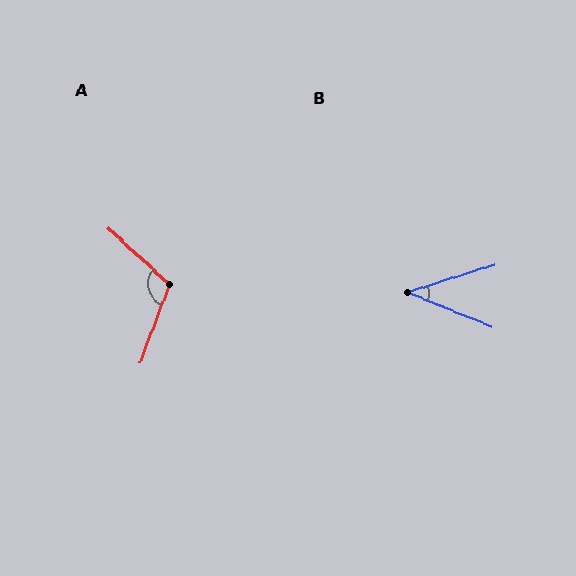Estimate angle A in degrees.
Approximately 112 degrees.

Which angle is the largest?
A, at approximately 112 degrees.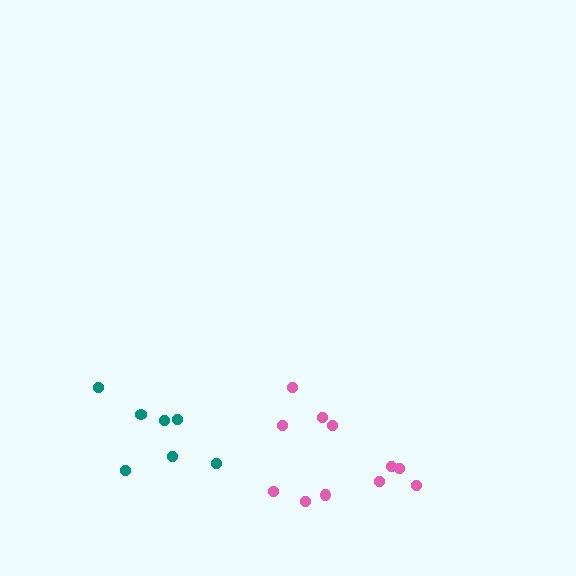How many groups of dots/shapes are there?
There are 2 groups.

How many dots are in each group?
Group 1: 7 dots, Group 2: 11 dots (18 total).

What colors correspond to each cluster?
The clusters are colored: teal, pink.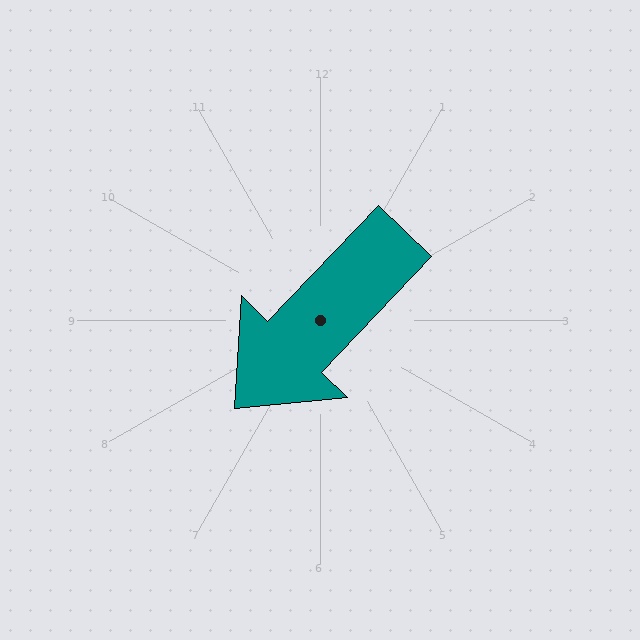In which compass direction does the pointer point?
Southwest.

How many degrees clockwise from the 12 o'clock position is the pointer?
Approximately 224 degrees.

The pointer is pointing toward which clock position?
Roughly 7 o'clock.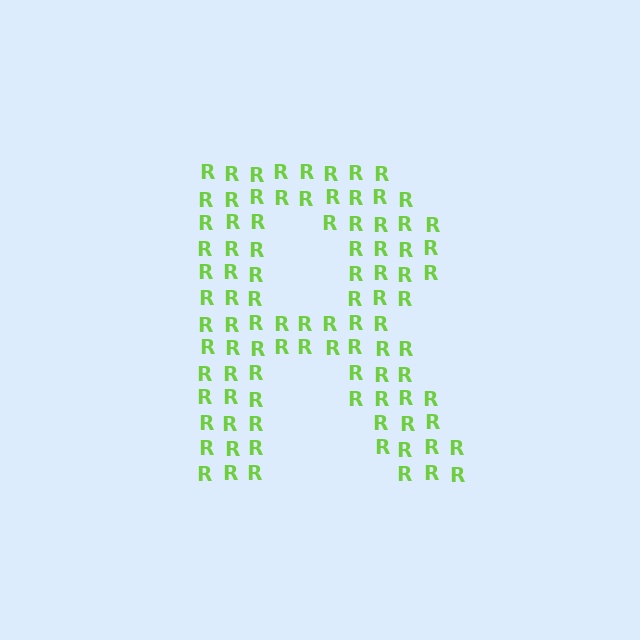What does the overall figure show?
The overall figure shows the letter R.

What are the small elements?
The small elements are letter R's.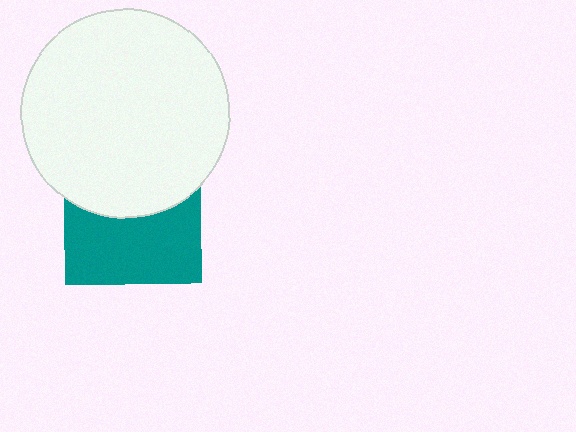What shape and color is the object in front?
The object in front is a white circle.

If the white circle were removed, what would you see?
You would see the complete teal square.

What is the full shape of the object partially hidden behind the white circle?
The partially hidden object is a teal square.